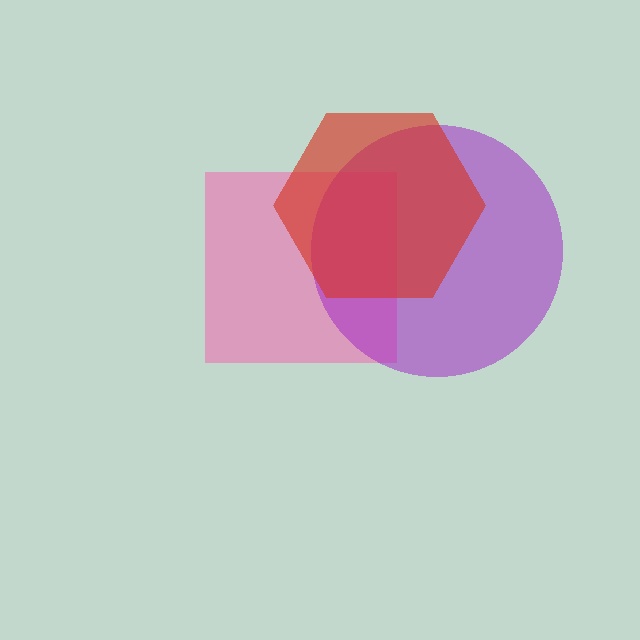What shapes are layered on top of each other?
The layered shapes are: a pink square, a purple circle, a red hexagon.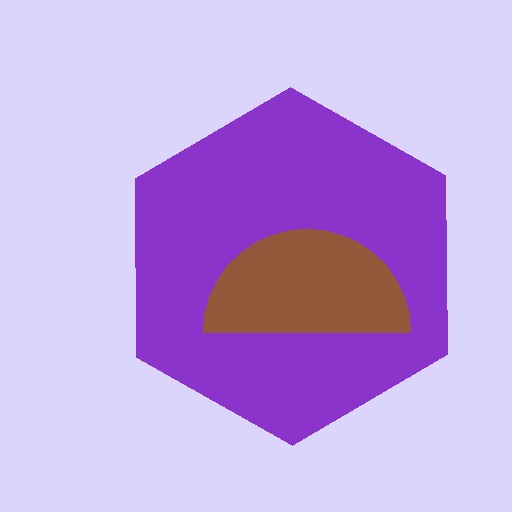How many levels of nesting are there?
2.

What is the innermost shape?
The brown semicircle.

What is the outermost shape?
The purple hexagon.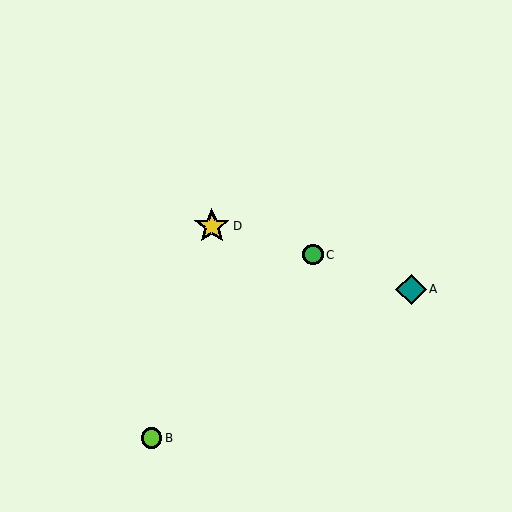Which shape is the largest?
The yellow star (labeled D) is the largest.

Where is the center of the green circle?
The center of the green circle is at (313, 255).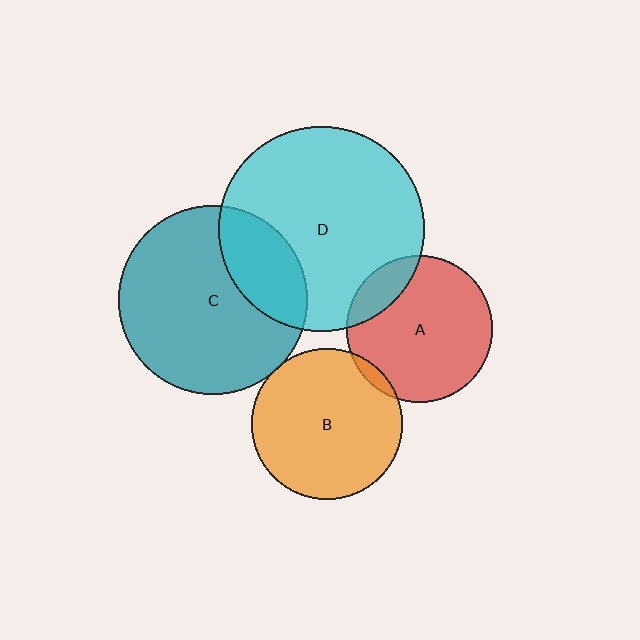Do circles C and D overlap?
Yes.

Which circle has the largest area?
Circle D (cyan).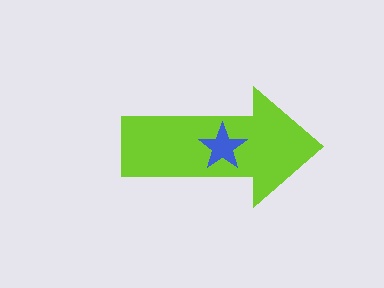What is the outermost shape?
The lime arrow.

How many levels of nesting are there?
2.